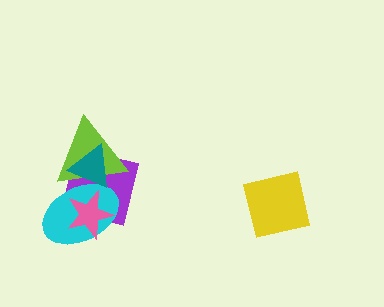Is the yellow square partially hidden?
No, no other shape covers it.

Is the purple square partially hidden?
Yes, it is partially covered by another shape.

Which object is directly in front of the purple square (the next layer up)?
The cyan ellipse is directly in front of the purple square.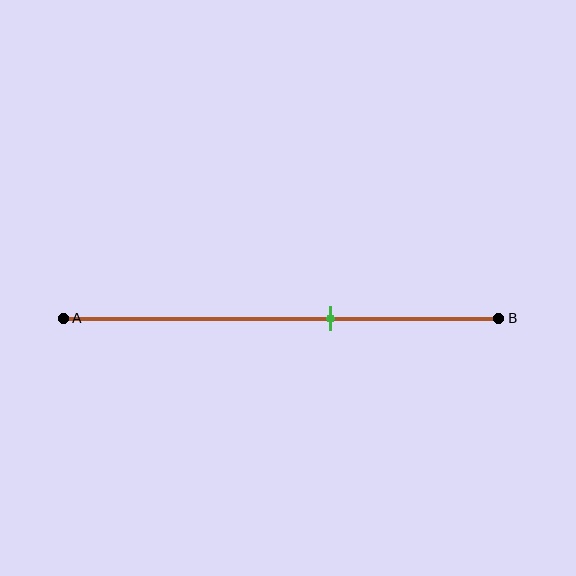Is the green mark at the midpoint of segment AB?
No, the mark is at about 60% from A, not at the 50% midpoint.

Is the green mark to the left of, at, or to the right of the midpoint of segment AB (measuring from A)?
The green mark is to the right of the midpoint of segment AB.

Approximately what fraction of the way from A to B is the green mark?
The green mark is approximately 60% of the way from A to B.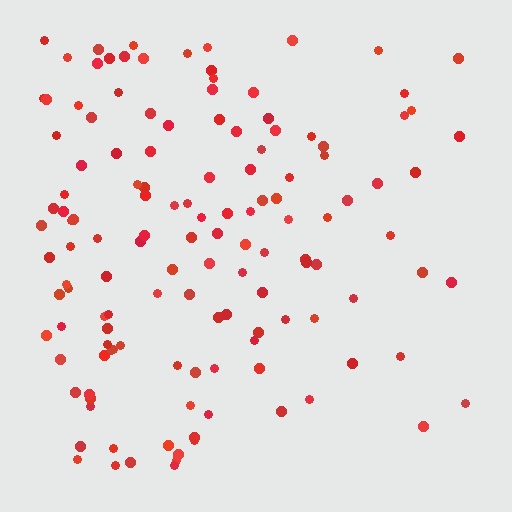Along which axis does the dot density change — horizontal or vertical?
Horizontal.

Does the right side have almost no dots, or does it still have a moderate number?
Still a moderate number, just noticeably fewer than the left.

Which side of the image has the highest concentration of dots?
The left.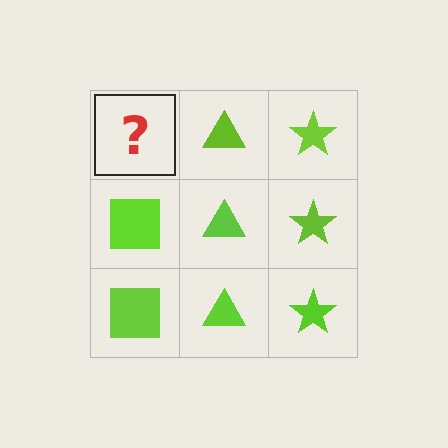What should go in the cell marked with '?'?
The missing cell should contain a lime square.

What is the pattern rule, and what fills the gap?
The rule is that each column has a consistent shape. The gap should be filled with a lime square.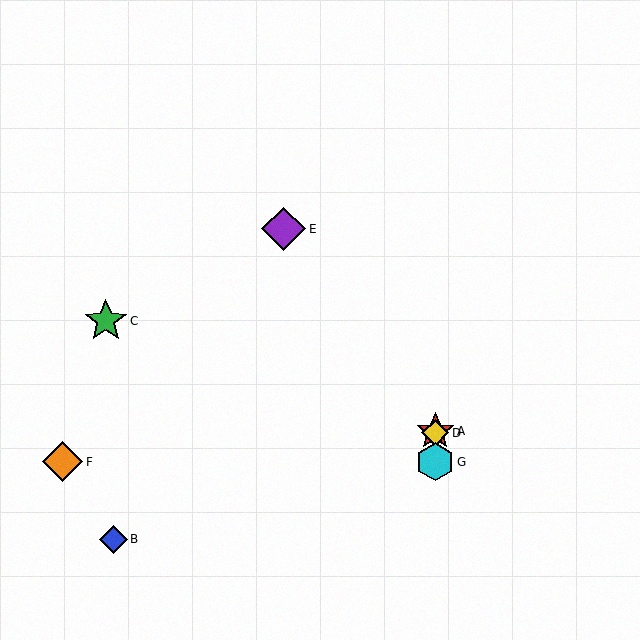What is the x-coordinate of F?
Object F is at x≈62.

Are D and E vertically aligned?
No, D is at x≈435 and E is at x≈284.